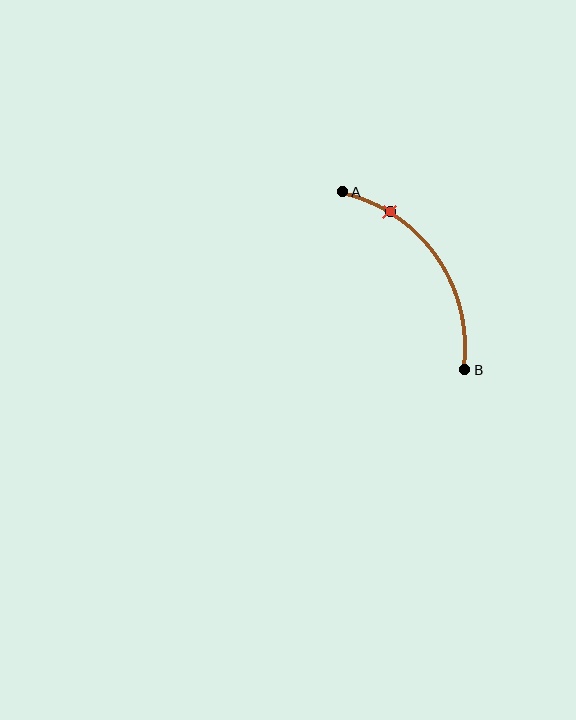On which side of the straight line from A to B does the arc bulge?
The arc bulges above and to the right of the straight line connecting A and B.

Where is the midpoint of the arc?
The arc midpoint is the point on the curve farthest from the straight line joining A and B. It sits above and to the right of that line.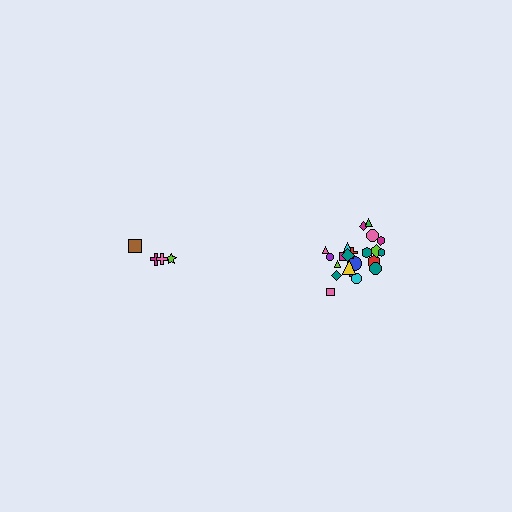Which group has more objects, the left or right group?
The right group.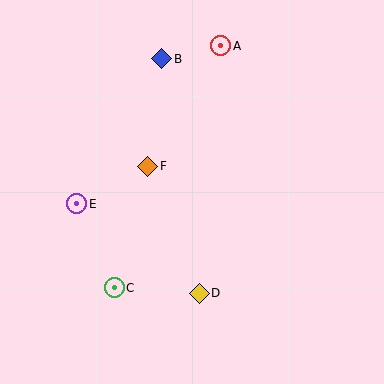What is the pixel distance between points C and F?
The distance between C and F is 126 pixels.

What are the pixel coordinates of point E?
Point E is at (77, 204).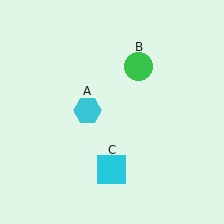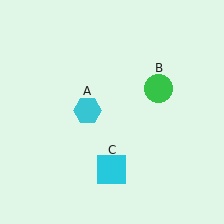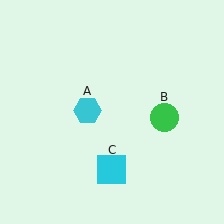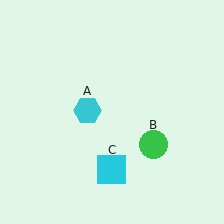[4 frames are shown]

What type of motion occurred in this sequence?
The green circle (object B) rotated clockwise around the center of the scene.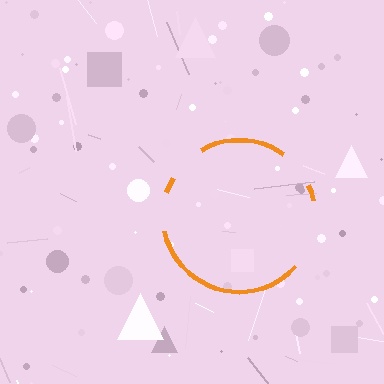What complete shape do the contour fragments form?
The contour fragments form a circle.